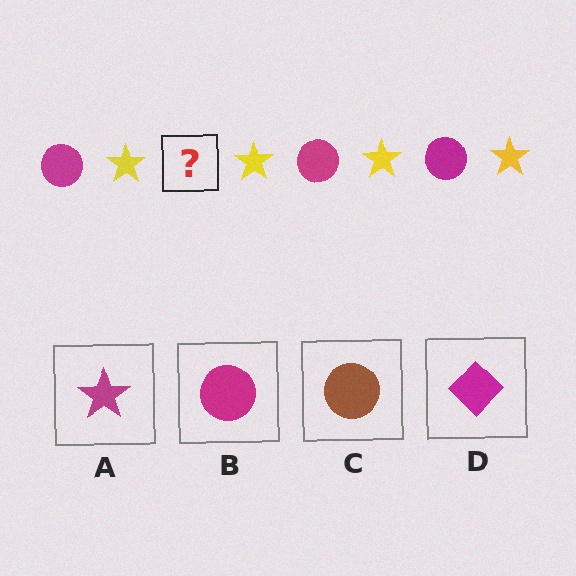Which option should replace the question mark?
Option B.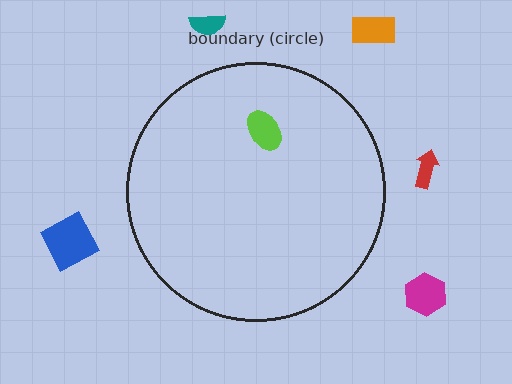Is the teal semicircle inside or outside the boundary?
Outside.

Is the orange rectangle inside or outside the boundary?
Outside.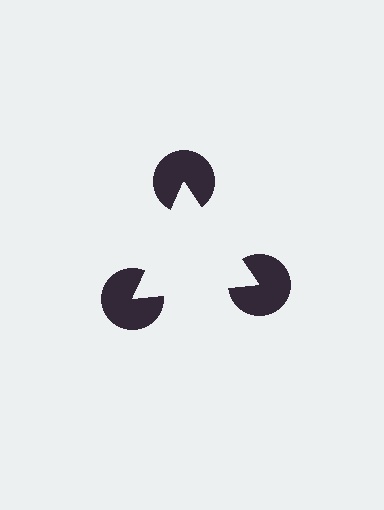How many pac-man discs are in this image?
There are 3 — one at each vertex of the illusory triangle.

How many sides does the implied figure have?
3 sides.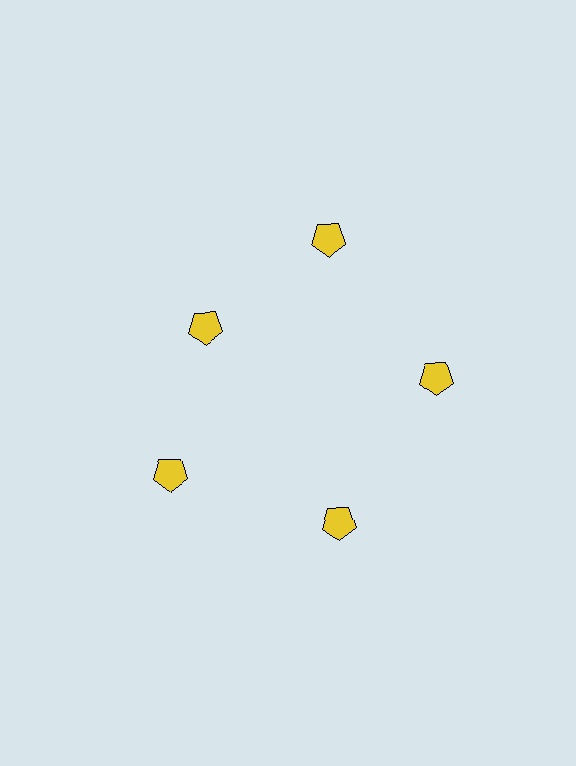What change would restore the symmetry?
The symmetry would be restored by moving it outward, back onto the ring so that all 5 pentagons sit at equal angles and equal distance from the center.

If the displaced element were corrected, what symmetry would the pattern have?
It would have 5-fold rotational symmetry — the pattern would map onto itself every 72 degrees.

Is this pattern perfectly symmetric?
No. The 5 yellow pentagons are arranged in a ring, but one element near the 10 o'clock position is pulled inward toward the center, breaking the 5-fold rotational symmetry.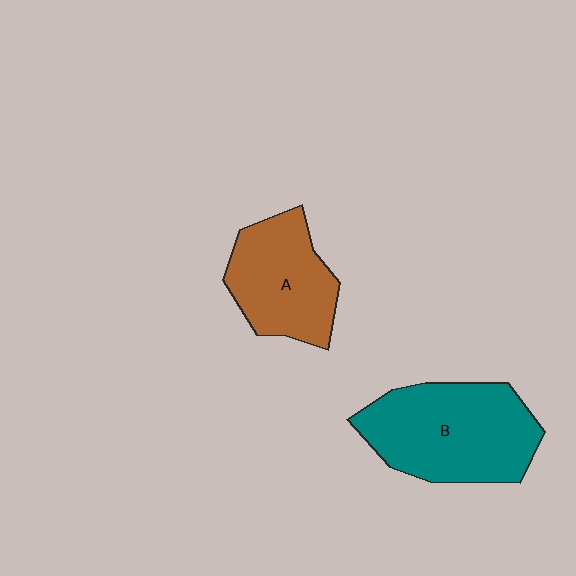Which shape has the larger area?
Shape B (teal).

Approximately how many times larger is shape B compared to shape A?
Approximately 1.4 times.